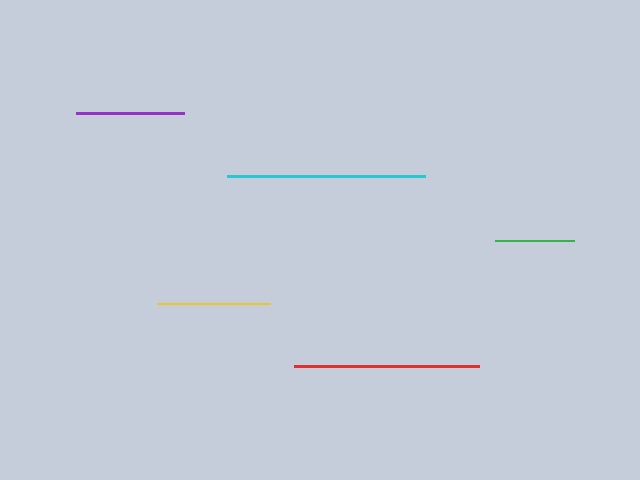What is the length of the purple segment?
The purple segment is approximately 107 pixels long.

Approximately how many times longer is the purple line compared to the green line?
The purple line is approximately 1.4 times the length of the green line.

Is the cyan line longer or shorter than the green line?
The cyan line is longer than the green line.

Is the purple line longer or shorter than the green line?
The purple line is longer than the green line.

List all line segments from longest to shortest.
From longest to shortest: cyan, red, yellow, purple, green.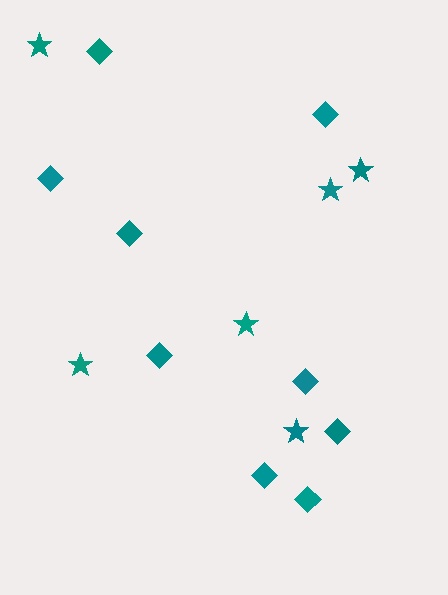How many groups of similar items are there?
There are 2 groups: one group of diamonds (9) and one group of stars (6).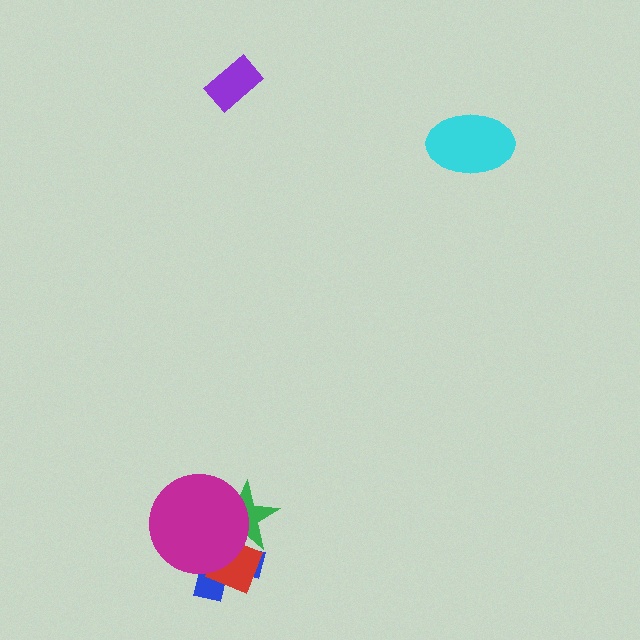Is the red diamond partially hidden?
Yes, it is partially covered by another shape.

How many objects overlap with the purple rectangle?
0 objects overlap with the purple rectangle.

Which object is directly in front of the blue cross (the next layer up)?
The red diamond is directly in front of the blue cross.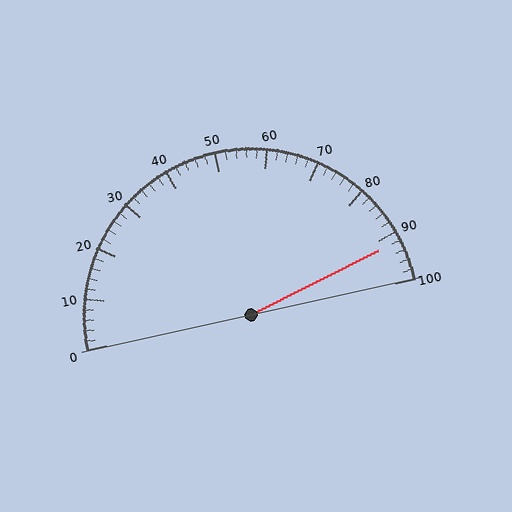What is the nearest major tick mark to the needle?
The nearest major tick mark is 90.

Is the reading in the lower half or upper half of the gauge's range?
The reading is in the upper half of the range (0 to 100).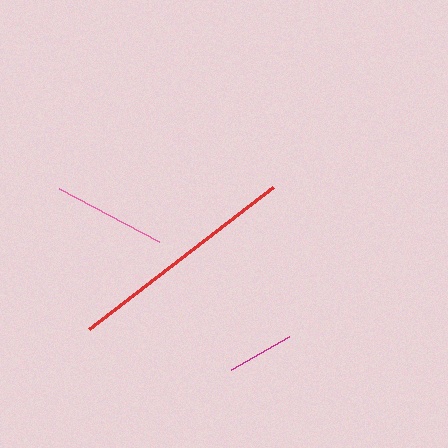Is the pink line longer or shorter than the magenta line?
The pink line is longer than the magenta line.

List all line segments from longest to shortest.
From longest to shortest: red, pink, magenta.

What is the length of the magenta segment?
The magenta segment is approximately 67 pixels long.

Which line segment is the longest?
The red line is the longest at approximately 233 pixels.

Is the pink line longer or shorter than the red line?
The red line is longer than the pink line.